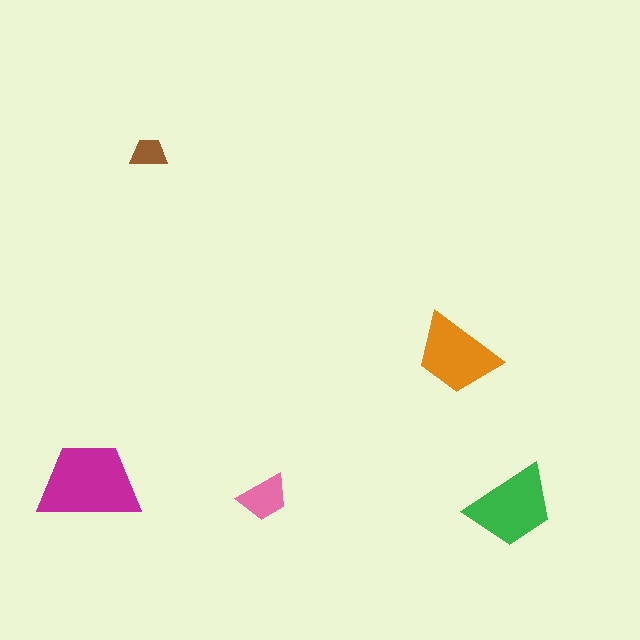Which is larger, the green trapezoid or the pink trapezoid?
The green one.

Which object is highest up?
The brown trapezoid is topmost.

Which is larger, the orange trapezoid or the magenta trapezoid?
The magenta one.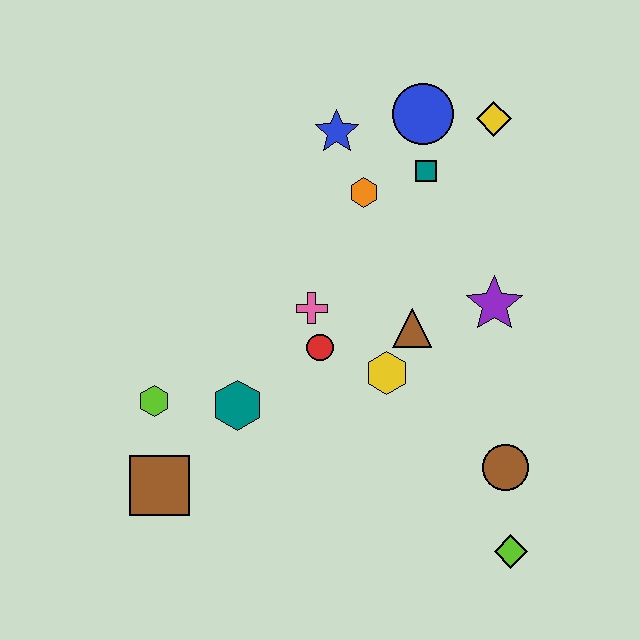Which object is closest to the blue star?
The orange hexagon is closest to the blue star.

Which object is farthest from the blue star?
The lime diamond is farthest from the blue star.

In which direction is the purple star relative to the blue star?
The purple star is below the blue star.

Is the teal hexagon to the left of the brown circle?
Yes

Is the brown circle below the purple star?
Yes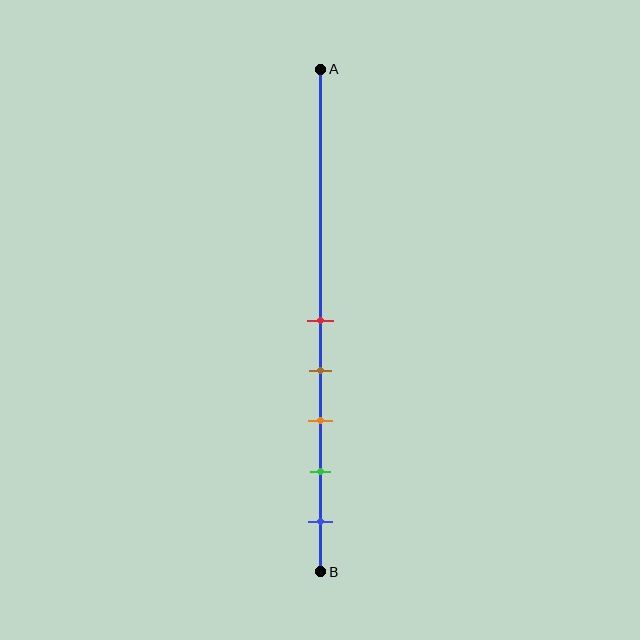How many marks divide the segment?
There are 5 marks dividing the segment.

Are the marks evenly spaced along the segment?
Yes, the marks are approximately evenly spaced.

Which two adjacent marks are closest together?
The red and brown marks are the closest adjacent pair.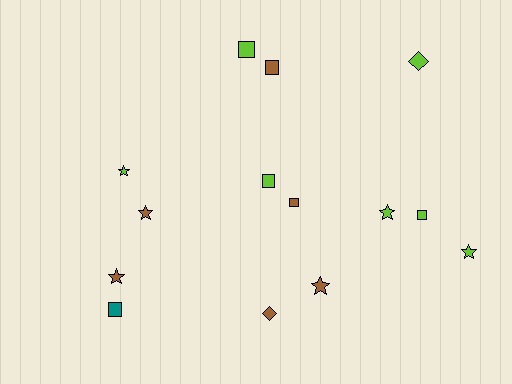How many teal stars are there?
There are no teal stars.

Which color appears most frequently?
Lime, with 7 objects.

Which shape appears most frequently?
Square, with 6 objects.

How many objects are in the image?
There are 14 objects.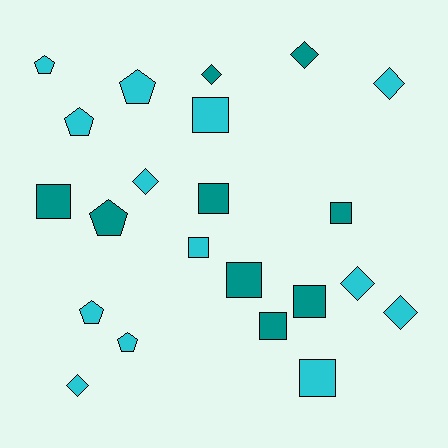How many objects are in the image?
There are 22 objects.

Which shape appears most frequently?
Square, with 9 objects.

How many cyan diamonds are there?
There are 5 cyan diamonds.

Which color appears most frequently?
Cyan, with 13 objects.